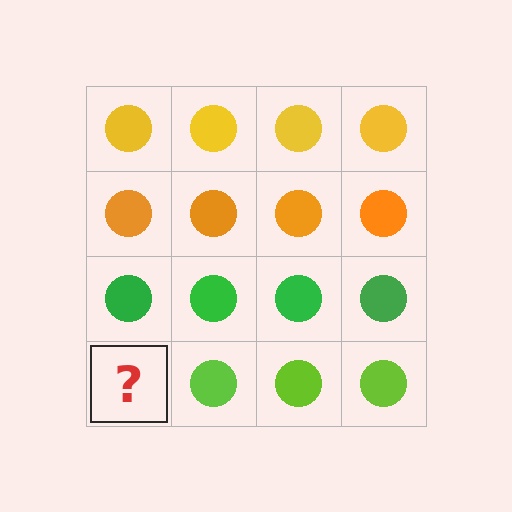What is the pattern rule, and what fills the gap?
The rule is that each row has a consistent color. The gap should be filled with a lime circle.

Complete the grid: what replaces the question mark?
The question mark should be replaced with a lime circle.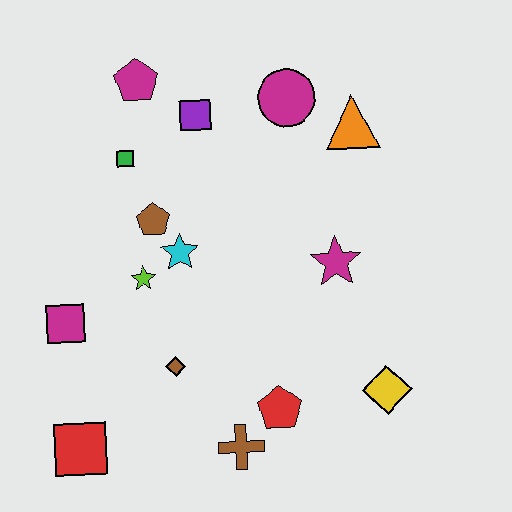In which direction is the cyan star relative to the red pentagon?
The cyan star is above the red pentagon.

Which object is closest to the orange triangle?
The magenta circle is closest to the orange triangle.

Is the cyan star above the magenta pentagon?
No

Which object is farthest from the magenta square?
The orange triangle is farthest from the magenta square.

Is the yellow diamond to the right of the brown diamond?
Yes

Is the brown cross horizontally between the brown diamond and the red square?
No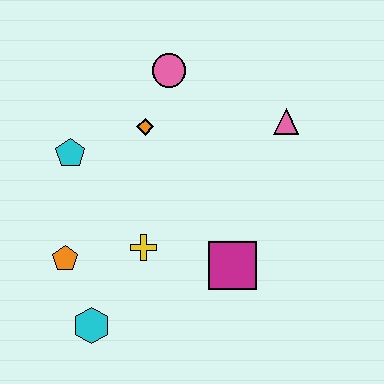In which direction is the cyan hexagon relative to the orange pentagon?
The cyan hexagon is below the orange pentagon.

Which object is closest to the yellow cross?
The orange pentagon is closest to the yellow cross.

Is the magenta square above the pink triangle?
No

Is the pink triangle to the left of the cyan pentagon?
No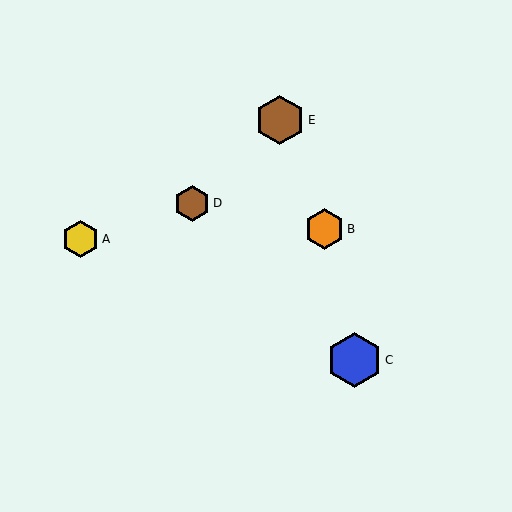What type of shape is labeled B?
Shape B is an orange hexagon.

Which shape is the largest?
The blue hexagon (labeled C) is the largest.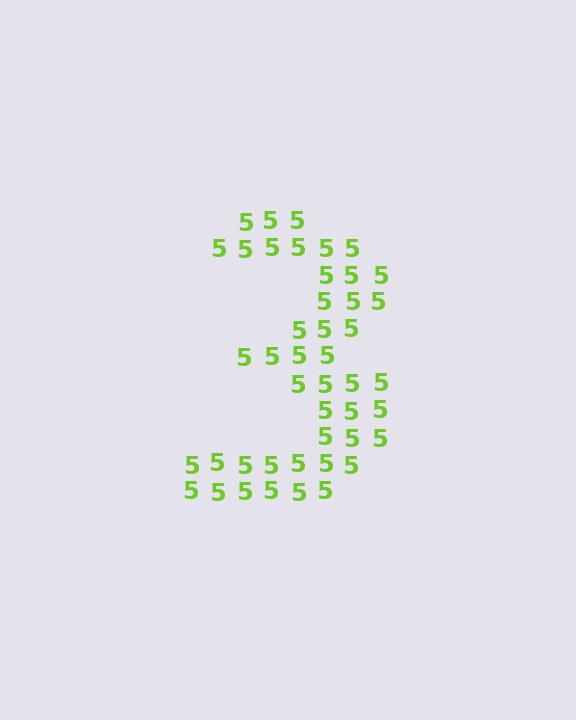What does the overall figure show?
The overall figure shows the digit 3.